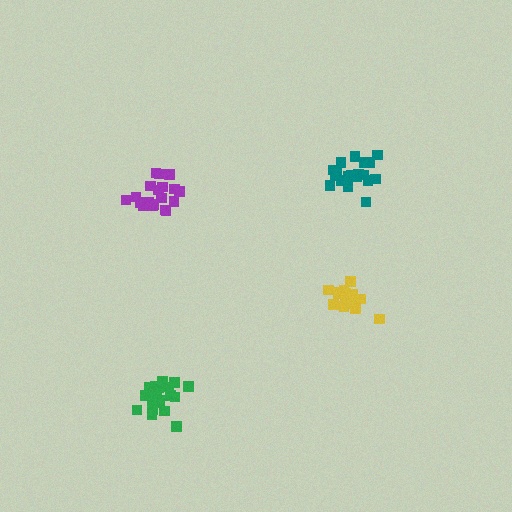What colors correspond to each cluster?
The clusters are colored: teal, green, yellow, purple.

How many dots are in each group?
Group 1: 19 dots, Group 2: 20 dots, Group 3: 16 dots, Group 4: 19 dots (74 total).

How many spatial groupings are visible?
There are 4 spatial groupings.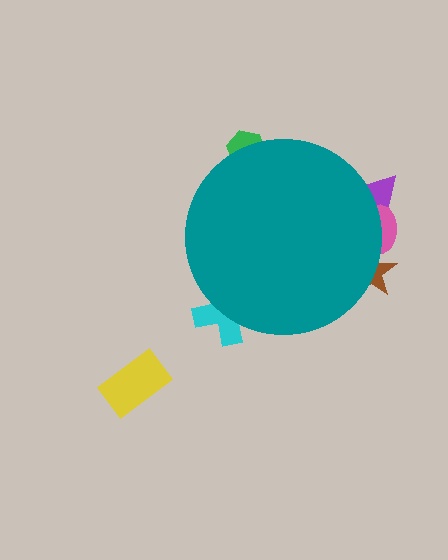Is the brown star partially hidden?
Yes, the brown star is partially hidden behind the teal circle.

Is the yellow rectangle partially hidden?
No, the yellow rectangle is fully visible.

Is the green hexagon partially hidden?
Yes, the green hexagon is partially hidden behind the teal circle.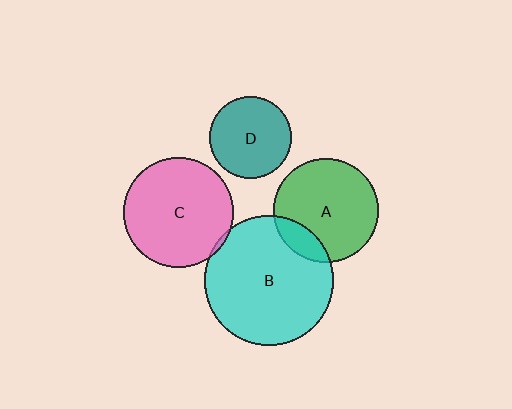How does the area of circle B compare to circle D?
Approximately 2.5 times.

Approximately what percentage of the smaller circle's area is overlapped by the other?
Approximately 5%.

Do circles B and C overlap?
Yes.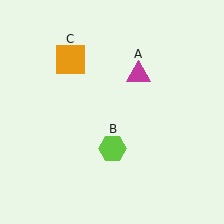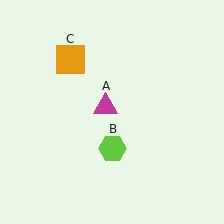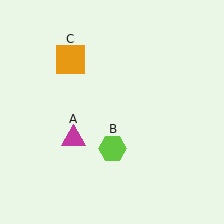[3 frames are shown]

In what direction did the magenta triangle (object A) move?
The magenta triangle (object A) moved down and to the left.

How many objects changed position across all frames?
1 object changed position: magenta triangle (object A).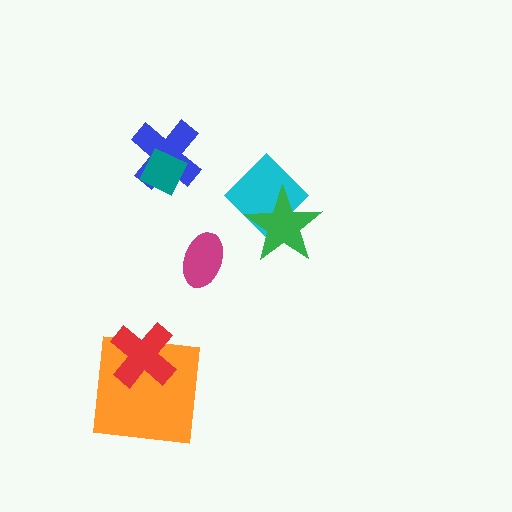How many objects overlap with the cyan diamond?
1 object overlaps with the cyan diamond.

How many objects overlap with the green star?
1 object overlaps with the green star.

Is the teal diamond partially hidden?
No, no other shape covers it.